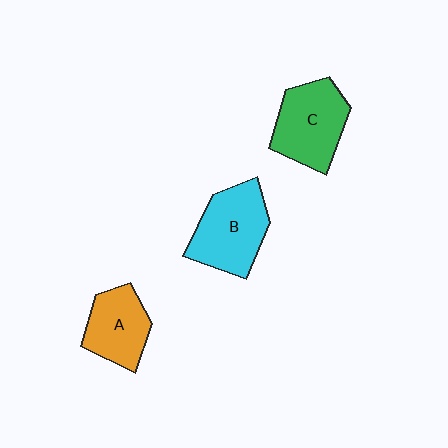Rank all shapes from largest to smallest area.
From largest to smallest: B (cyan), C (green), A (orange).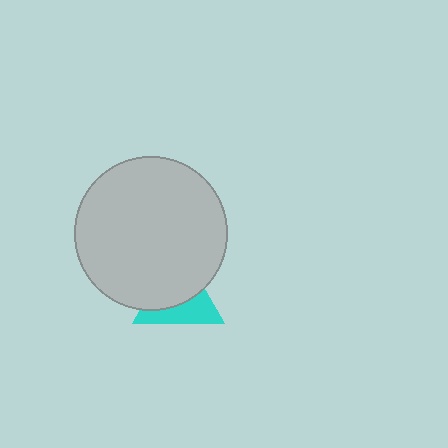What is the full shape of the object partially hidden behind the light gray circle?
The partially hidden object is a cyan triangle.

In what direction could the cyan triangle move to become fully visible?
The cyan triangle could move down. That would shift it out from behind the light gray circle entirely.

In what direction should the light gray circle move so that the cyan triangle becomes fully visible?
The light gray circle should move up. That is the shortest direction to clear the overlap and leave the cyan triangle fully visible.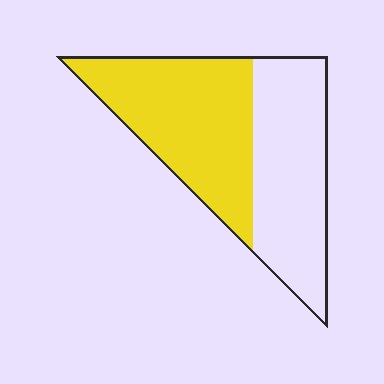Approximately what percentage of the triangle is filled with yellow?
Approximately 55%.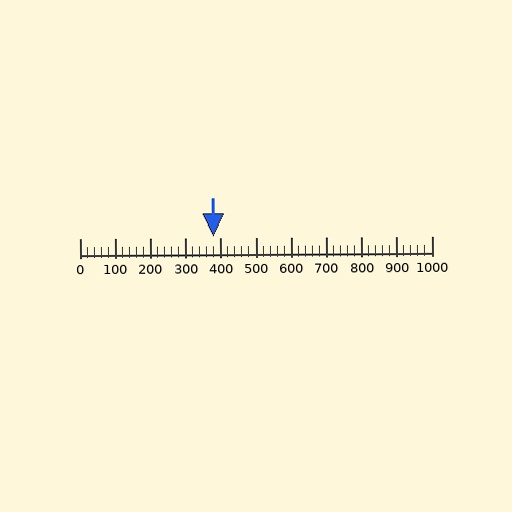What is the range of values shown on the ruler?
The ruler shows values from 0 to 1000.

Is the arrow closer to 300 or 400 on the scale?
The arrow is closer to 400.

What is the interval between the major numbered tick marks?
The major tick marks are spaced 100 units apart.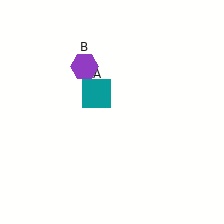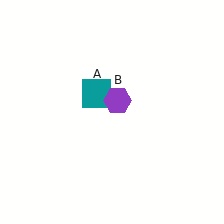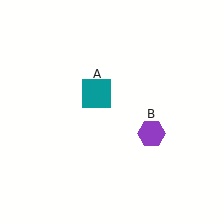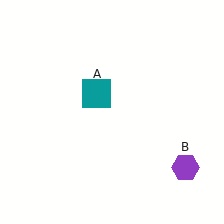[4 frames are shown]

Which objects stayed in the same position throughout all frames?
Teal square (object A) remained stationary.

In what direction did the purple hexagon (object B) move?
The purple hexagon (object B) moved down and to the right.